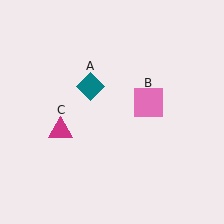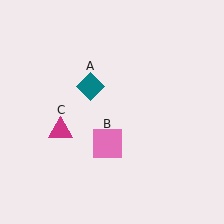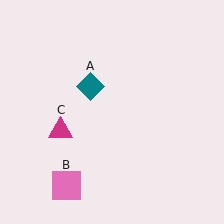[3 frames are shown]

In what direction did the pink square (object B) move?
The pink square (object B) moved down and to the left.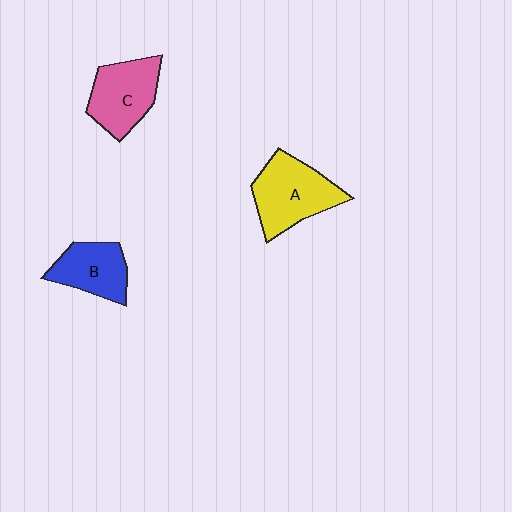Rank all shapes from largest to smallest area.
From largest to smallest: A (yellow), C (pink), B (blue).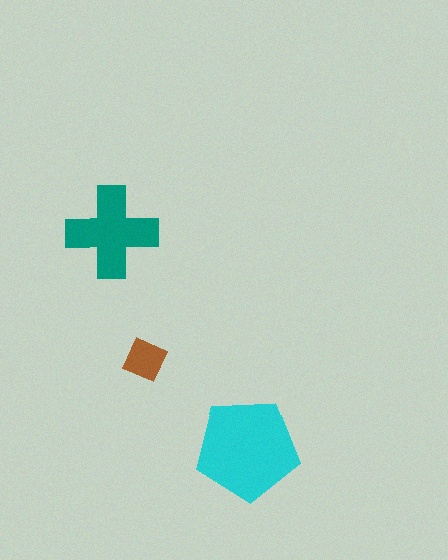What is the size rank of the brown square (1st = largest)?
3rd.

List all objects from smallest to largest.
The brown square, the teal cross, the cyan pentagon.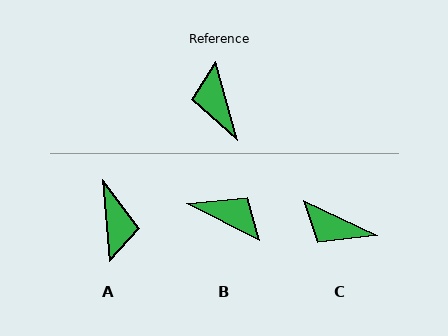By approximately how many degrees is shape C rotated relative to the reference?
Approximately 50 degrees counter-clockwise.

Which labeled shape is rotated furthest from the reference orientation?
A, about 170 degrees away.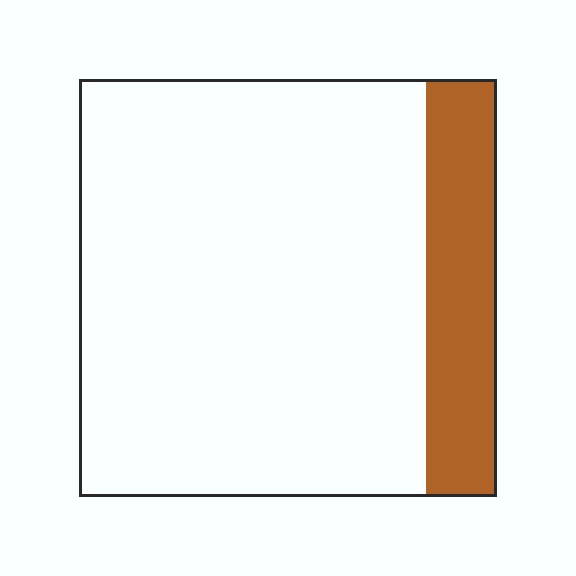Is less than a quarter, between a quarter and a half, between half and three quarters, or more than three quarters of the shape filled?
Less than a quarter.